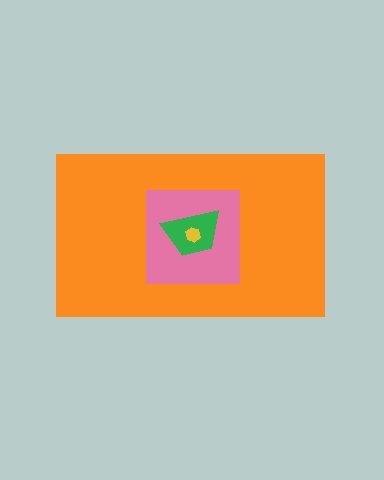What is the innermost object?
The yellow hexagon.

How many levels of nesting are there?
4.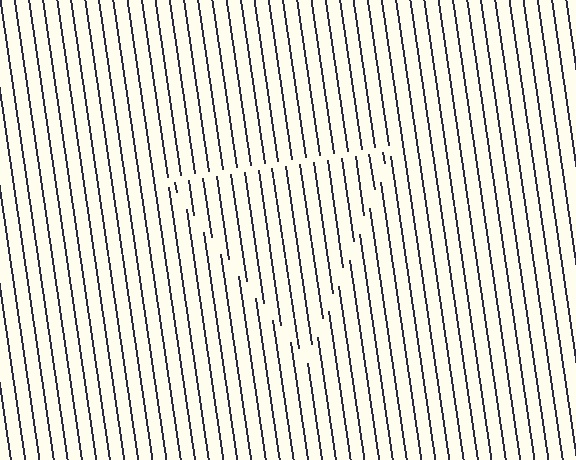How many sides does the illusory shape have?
3 sides — the line-ends trace a triangle.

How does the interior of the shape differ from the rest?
The interior of the shape contains the same grating, shifted by half a period — the contour is defined by the phase discontinuity where line-ends from the inner and outer gratings abut.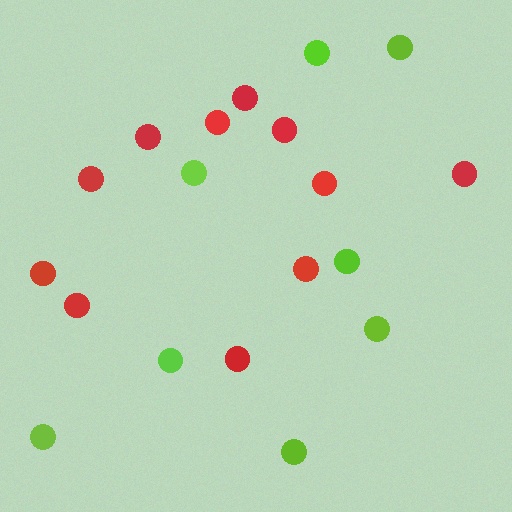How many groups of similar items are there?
There are 2 groups: one group of red circles (11) and one group of lime circles (8).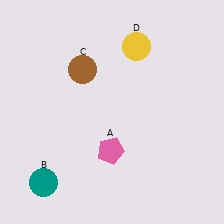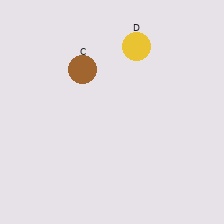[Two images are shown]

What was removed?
The pink pentagon (A), the teal circle (B) were removed in Image 2.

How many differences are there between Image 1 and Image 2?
There are 2 differences between the two images.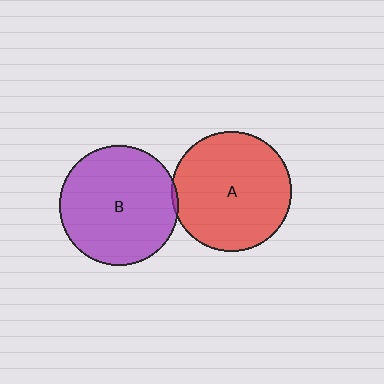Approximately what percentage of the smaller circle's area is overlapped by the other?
Approximately 5%.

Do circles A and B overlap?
Yes.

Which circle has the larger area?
Circle A (red).